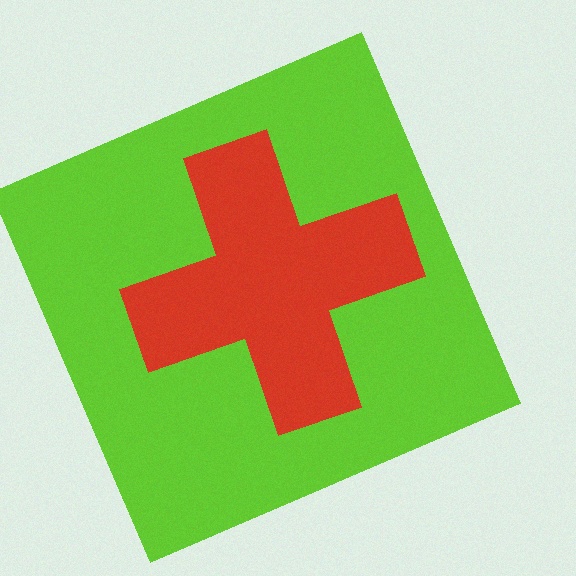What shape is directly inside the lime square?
The red cross.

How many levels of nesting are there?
2.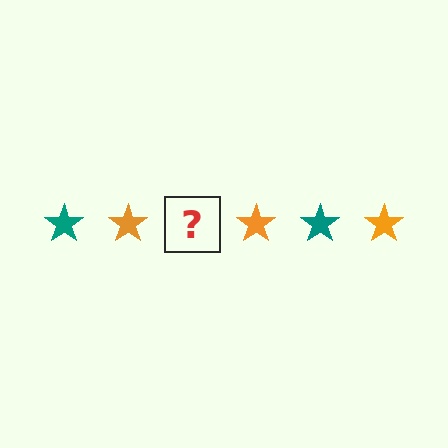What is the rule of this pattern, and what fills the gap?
The rule is that the pattern cycles through teal, orange stars. The gap should be filled with a teal star.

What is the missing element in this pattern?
The missing element is a teal star.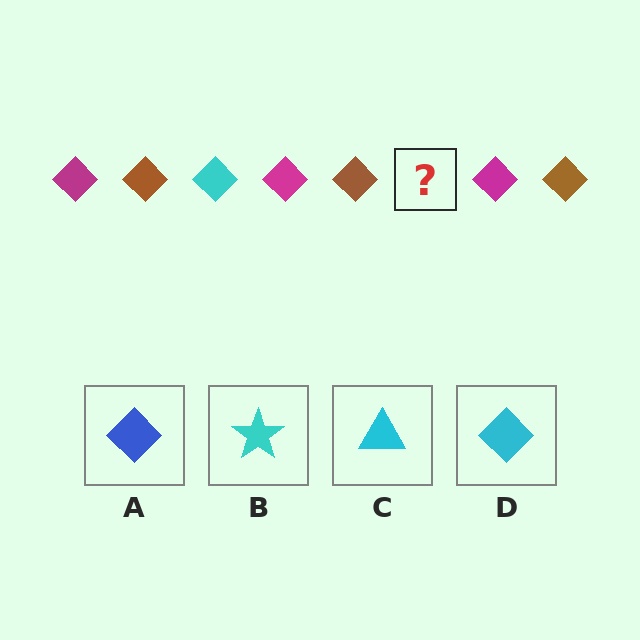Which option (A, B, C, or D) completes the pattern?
D.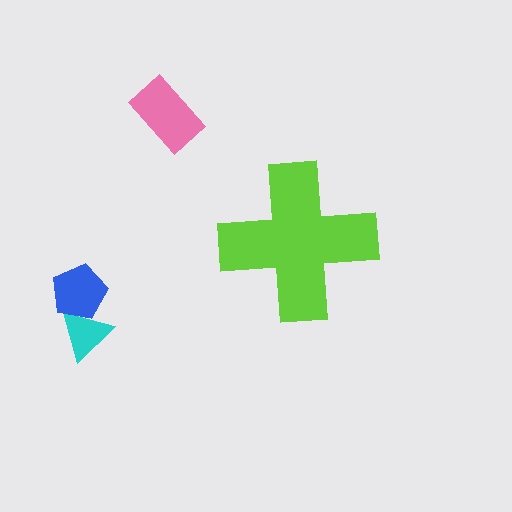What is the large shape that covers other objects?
A lime cross.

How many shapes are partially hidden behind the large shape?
0 shapes are partially hidden.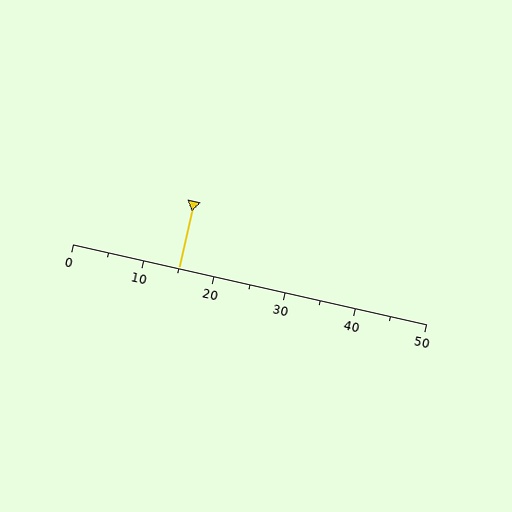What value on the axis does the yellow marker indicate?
The marker indicates approximately 15.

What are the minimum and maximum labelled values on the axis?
The axis runs from 0 to 50.